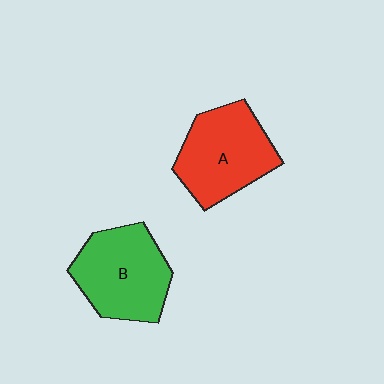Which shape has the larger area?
Shape B (green).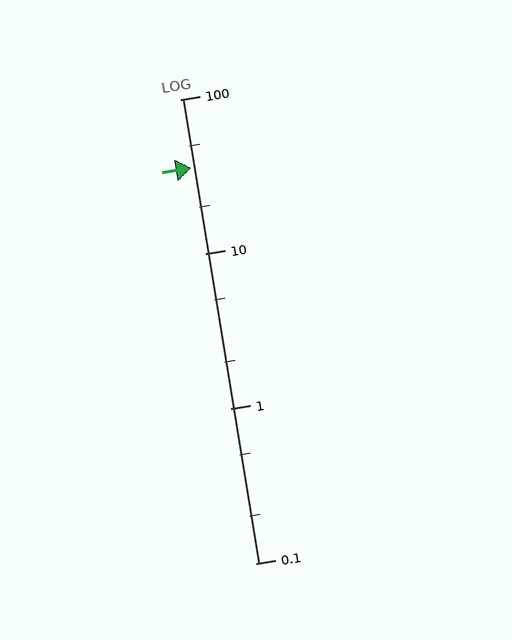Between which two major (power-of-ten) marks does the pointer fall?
The pointer is between 10 and 100.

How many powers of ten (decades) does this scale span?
The scale spans 3 decades, from 0.1 to 100.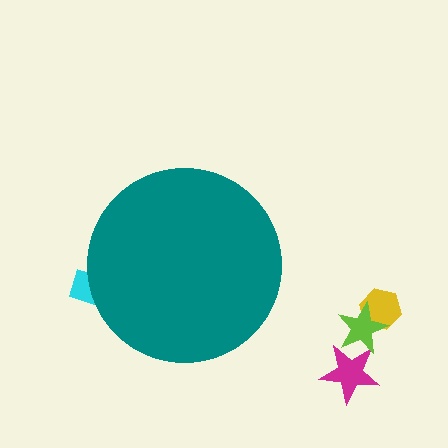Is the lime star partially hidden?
No, the lime star is fully visible.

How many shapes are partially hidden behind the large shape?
1 shape is partially hidden.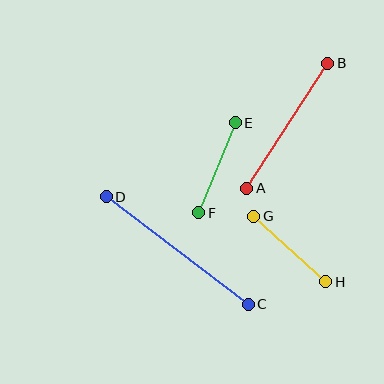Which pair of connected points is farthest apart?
Points C and D are farthest apart.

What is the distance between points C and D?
The distance is approximately 178 pixels.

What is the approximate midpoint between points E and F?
The midpoint is at approximately (217, 168) pixels.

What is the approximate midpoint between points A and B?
The midpoint is at approximately (287, 126) pixels.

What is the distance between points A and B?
The distance is approximately 149 pixels.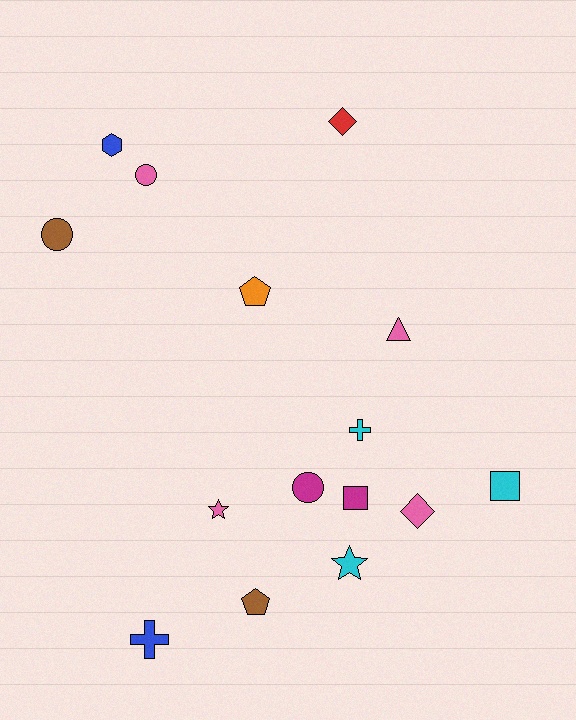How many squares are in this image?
There are 2 squares.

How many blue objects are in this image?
There are 2 blue objects.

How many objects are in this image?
There are 15 objects.